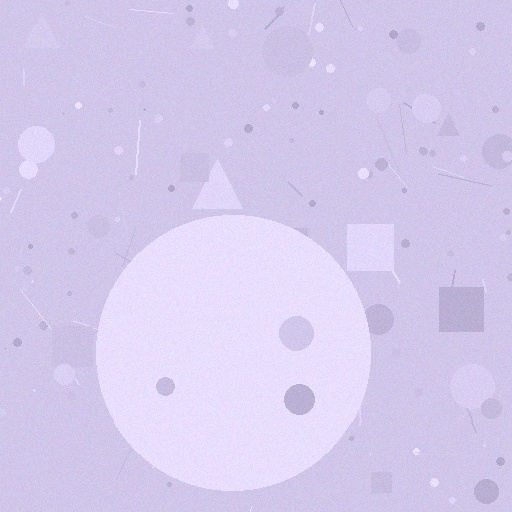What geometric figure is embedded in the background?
A circle is embedded in the background.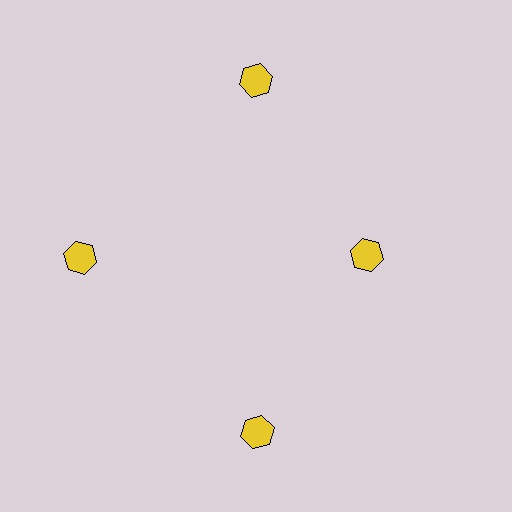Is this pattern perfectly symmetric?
No. The 4 yellow hexagons are arranged in a ring, but one element near the 3 o'clock position is pulled inward toward the center, breaking the 4-fold rotational symmetry.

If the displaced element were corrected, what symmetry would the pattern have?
It would have 4-fold rotational symmetry — the pattern would map onto itself every 90 degrees.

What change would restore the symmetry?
The symmetry would be restored by moving it outward, back onto the ring so that all 4 hexagons sit at equal angles and equal distance from the center.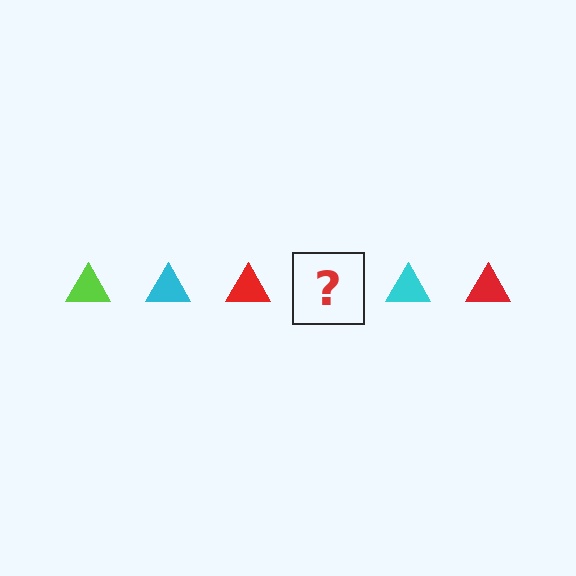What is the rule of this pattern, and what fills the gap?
The rule is that the pattern cycles through lime, cyan, red triangles. The gap should be filled with a lime triangle.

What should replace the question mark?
The question mark should be replaced with a lime triangle.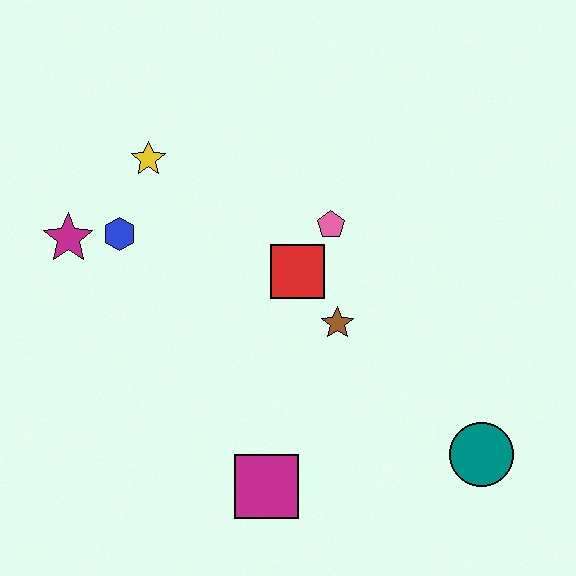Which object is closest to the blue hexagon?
The magenta star is closest to the blue hexagon.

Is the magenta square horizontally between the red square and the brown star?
No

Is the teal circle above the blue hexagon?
No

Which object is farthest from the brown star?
The magenta star is farthest from the brown star.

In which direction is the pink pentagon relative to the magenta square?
The pink pentagon is above the magenta square.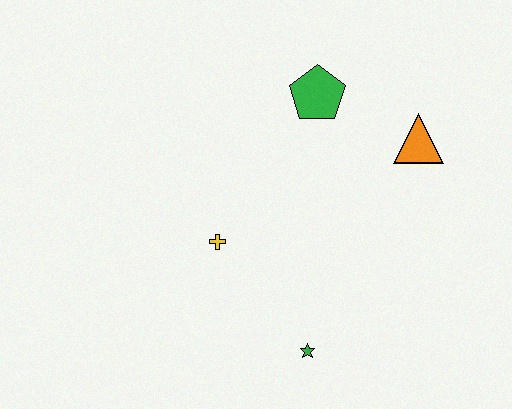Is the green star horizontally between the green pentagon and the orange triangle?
No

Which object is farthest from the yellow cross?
The orange triangle is farthest from the yellow cross.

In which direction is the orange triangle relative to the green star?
The orange triangle is above the green star.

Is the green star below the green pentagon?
Yes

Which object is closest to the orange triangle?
The green pentagon is closest to the orange triangle.